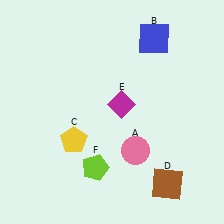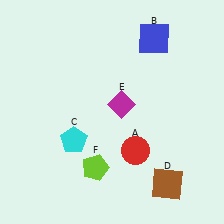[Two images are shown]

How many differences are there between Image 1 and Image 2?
There are 2 differences between the two images.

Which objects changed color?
A changed from pink to red. C changed from yellow to cyan.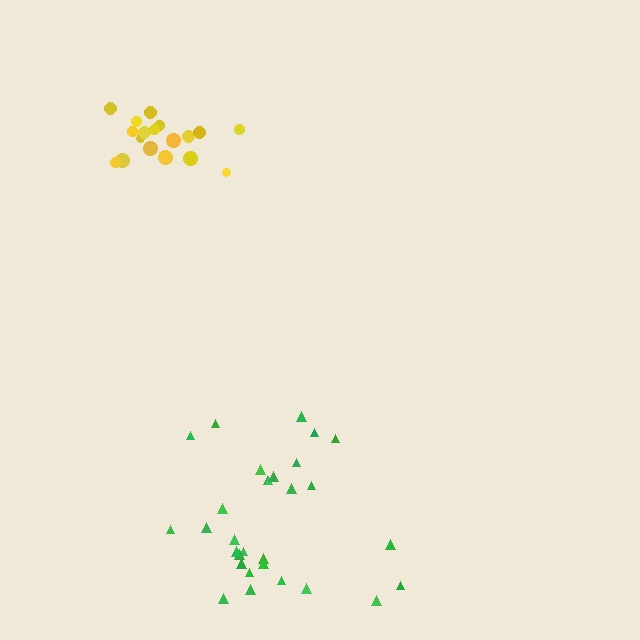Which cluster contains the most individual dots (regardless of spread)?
Green (30).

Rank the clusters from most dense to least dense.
yellow, green.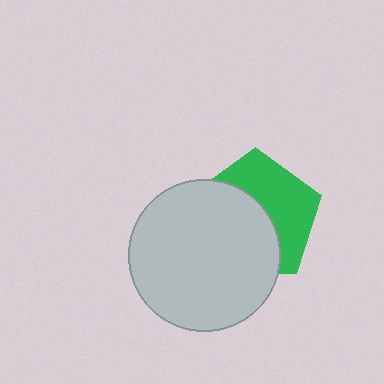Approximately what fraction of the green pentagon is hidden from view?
Roughly 54% of the green pentagon is hidden behind the light gray circle.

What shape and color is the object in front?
The object in front is a light gray circle.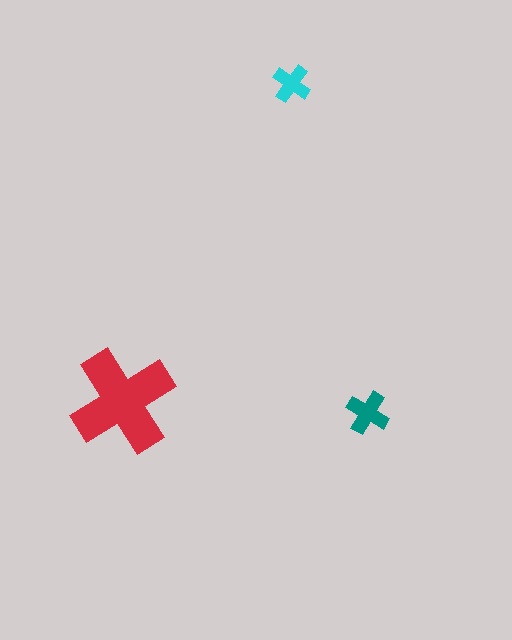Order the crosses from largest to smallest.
the red one, the teal one, the cyan one.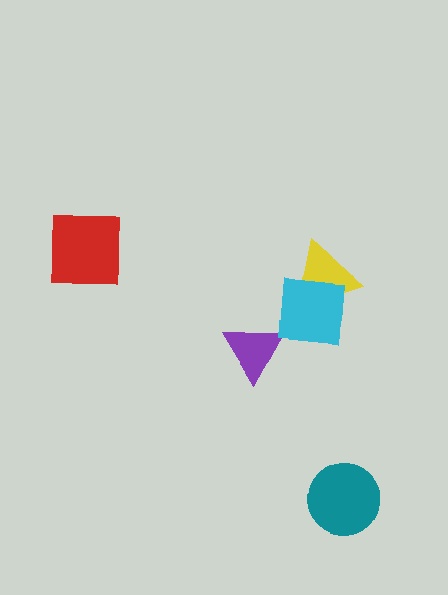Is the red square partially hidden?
No, no other shape covers it.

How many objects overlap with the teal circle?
0 objects overlap with the teal circle.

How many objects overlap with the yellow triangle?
1 object overlaps with the yellow triangle.